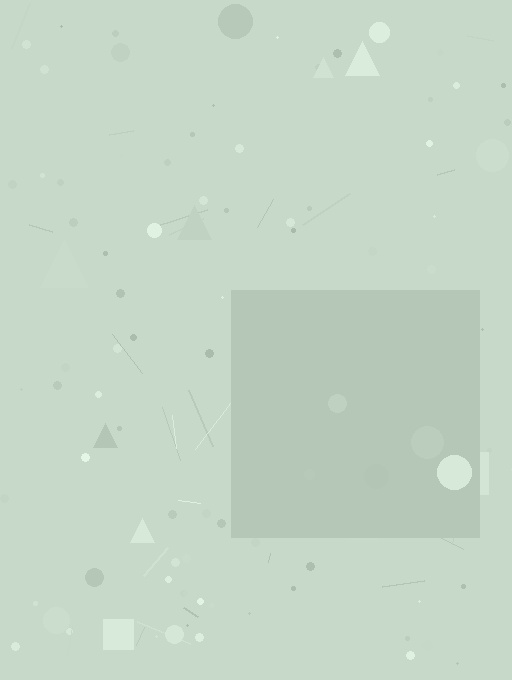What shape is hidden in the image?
A square is hidden in the image.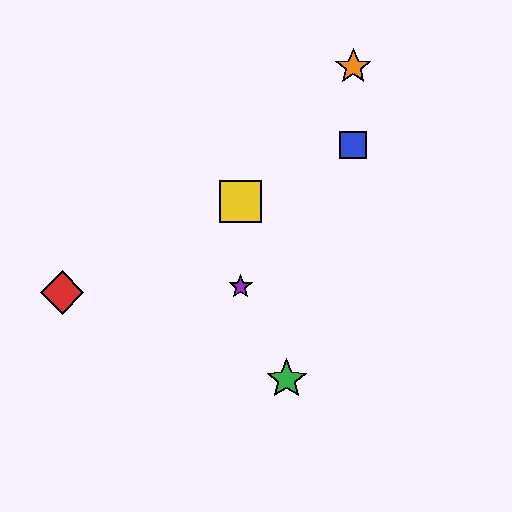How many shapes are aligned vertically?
2 shapes (the yellow square, the purple star) are aligned vertically.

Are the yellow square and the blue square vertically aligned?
No, the yellow square is at x≈241 and the blue square is at x≈353.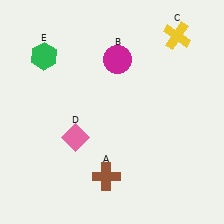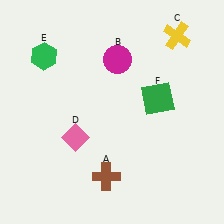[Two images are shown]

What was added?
A green square (F) was added in Image 2.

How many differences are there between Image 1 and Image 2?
There is 1 difference between the two images.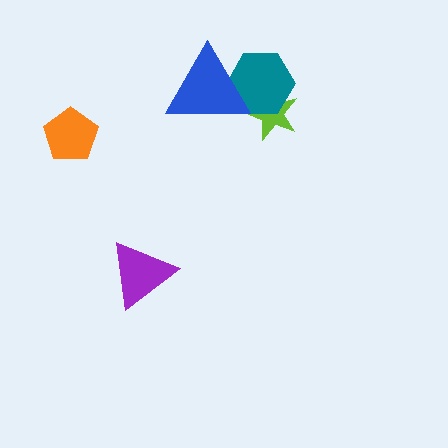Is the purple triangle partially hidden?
No, no other shape covers it.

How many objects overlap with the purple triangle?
0 objects overlap with the purple triangle.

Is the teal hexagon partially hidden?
Yes, it is partially covered by another shape.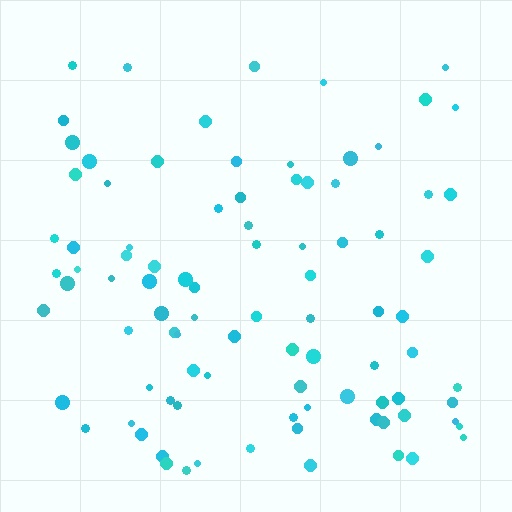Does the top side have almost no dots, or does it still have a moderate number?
Still a moderate number, just noticeably fewer than the bottom.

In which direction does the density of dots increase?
From top to bottom, with the bottom side densest.